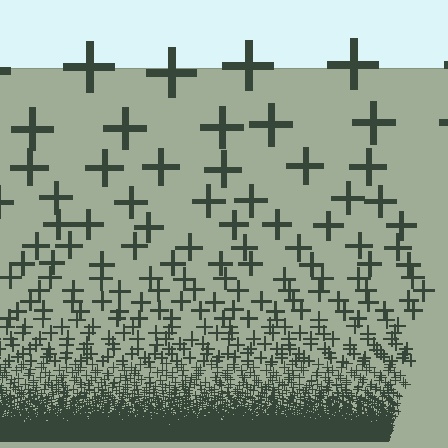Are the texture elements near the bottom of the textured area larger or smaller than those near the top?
Smaller. The gradient is inverted — elements near the bottom are smaller and denser.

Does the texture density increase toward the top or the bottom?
Density increases toward the bottom.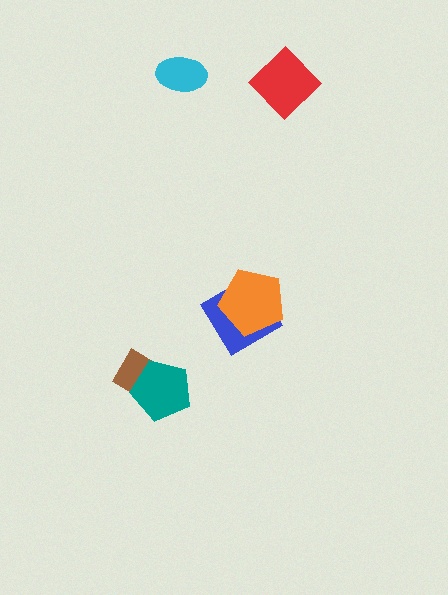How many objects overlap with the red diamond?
0 objects overlap with the red diamond.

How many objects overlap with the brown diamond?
1 object overlaps with the brown diamond.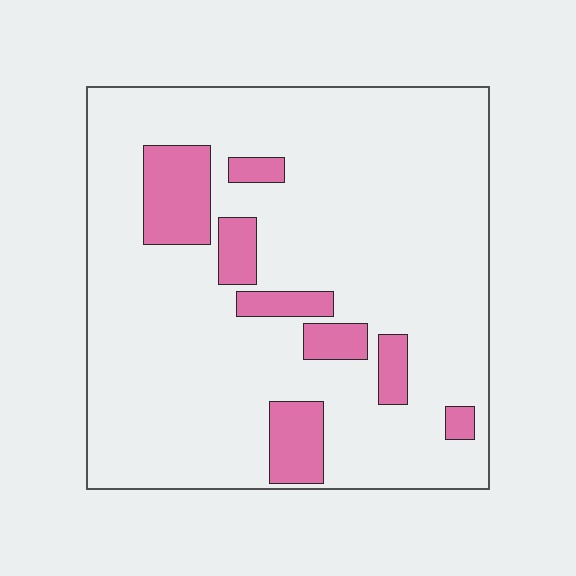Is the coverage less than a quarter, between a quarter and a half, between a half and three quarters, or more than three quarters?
Less than a quarter.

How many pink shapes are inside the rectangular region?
8.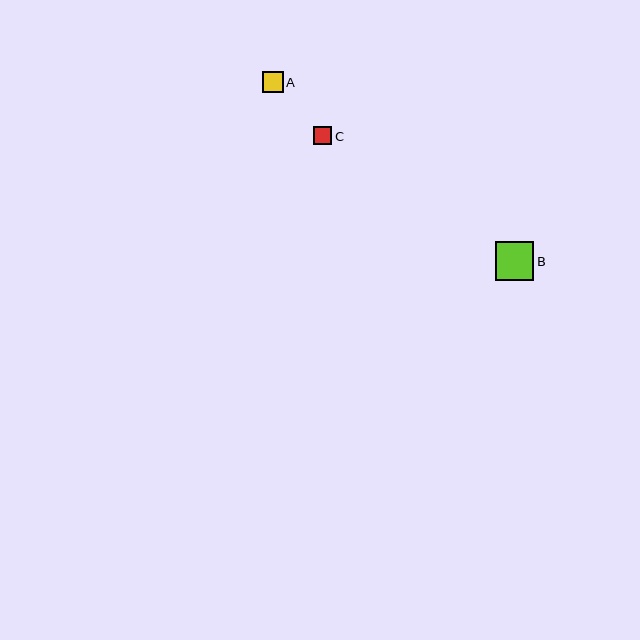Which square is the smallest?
Square C is the smallest with a size of approximately 19 pixels.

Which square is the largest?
Square B is the largest with a size of approximately 38 pixels.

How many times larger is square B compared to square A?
Square B is approximately 1.8 times the size of square A.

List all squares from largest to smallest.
From largest to smallest: B, A, C.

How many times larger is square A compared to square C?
Square A is approximately 1.1 times the size of square C.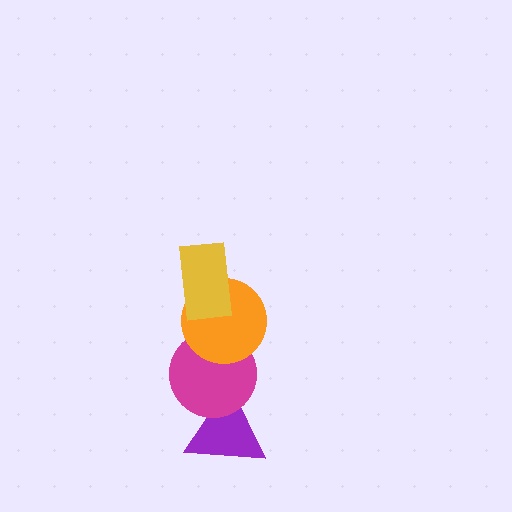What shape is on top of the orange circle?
The yellow rectangle is on top of the orange circle.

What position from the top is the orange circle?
The orange circle is 2nd from the top.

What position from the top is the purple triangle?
The purple triangle is 4th from the top.